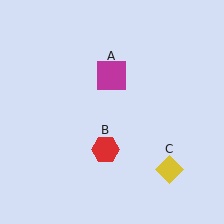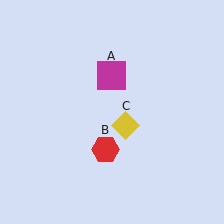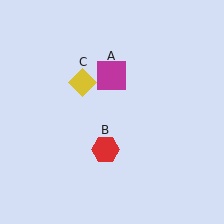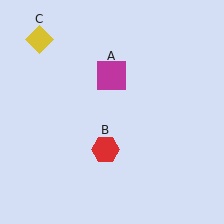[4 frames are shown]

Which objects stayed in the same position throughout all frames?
Magenta square (object A) and red hexagon (object B) remained stationary.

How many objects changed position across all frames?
1 object changed position: yellow diamond (object C).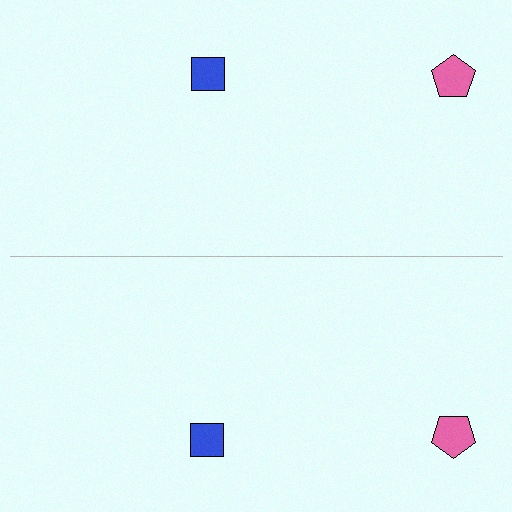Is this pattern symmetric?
Yes, this pattern has bilateral (reflection) symmetry.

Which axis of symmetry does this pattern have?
The pattern has a horizontal axis of symmetry running through the center of the image.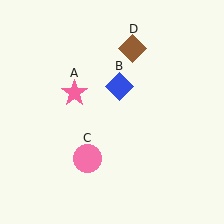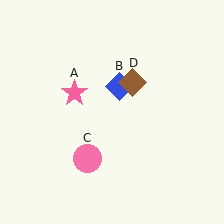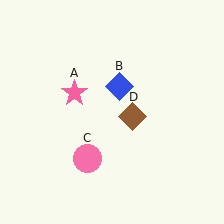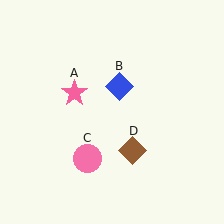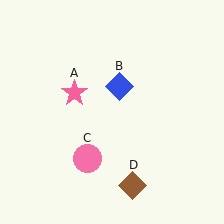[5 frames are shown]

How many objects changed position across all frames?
1 object changed position: brown diamond (object D).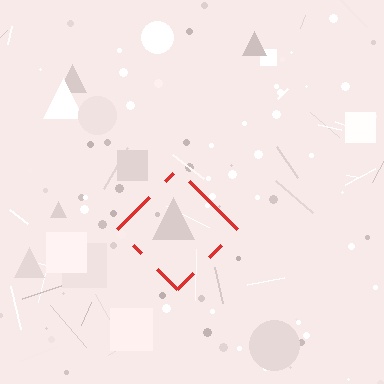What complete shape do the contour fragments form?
The contour fragments form a diamond.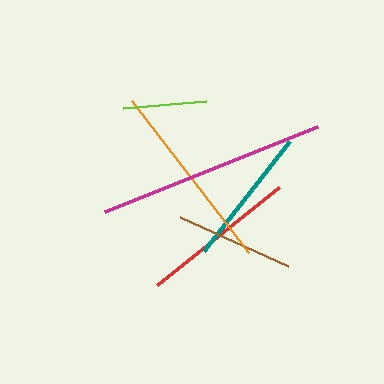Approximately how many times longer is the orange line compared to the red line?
The orange line is approximately 1.2 times the length of the red line.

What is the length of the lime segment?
The lime segment is approximately 83 pixels long.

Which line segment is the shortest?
The lime line is the shortest at approximately 83 pixels.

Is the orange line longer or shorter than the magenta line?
The magenta line is longer than the orange line.